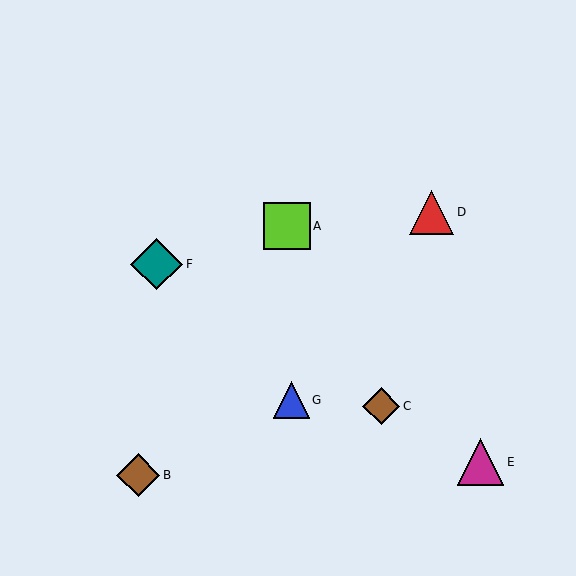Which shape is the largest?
The teal diamond (labeled F) is the largest.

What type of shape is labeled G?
Shape G is a blue triangle.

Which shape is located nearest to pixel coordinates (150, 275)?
The teal diamond (labeled F) at (157, 264) is nearest to that location.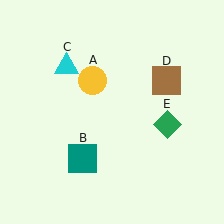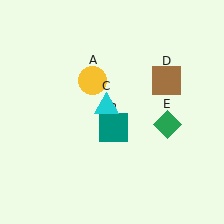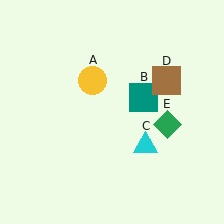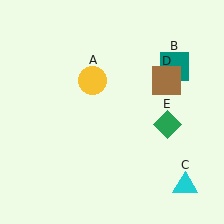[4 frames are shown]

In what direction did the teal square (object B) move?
The teal square (object B) moved up and to the right.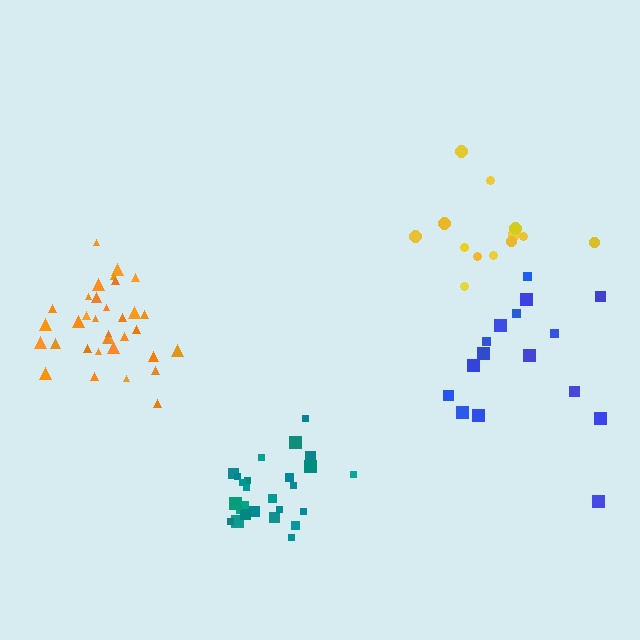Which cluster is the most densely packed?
Orange.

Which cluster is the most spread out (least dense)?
Blue.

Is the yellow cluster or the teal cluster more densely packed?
Teal.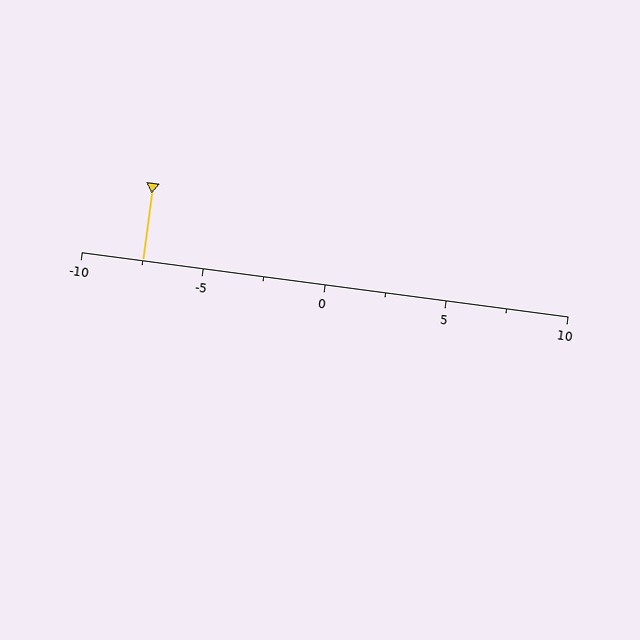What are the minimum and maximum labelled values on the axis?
The axis runs from -10 to 10.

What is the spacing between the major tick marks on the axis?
The major ticks are spaced 5 apart.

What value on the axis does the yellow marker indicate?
The marker indicates approximately -7.5.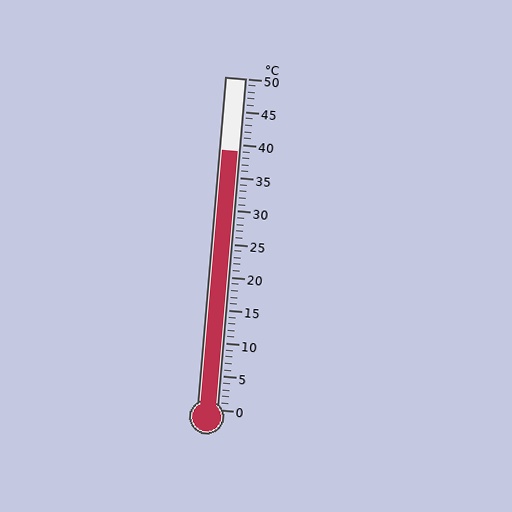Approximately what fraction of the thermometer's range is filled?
The thermometer is filled to approximately 80% of its range.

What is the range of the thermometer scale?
The thermometer scale ranges from 0°C to 50°C.